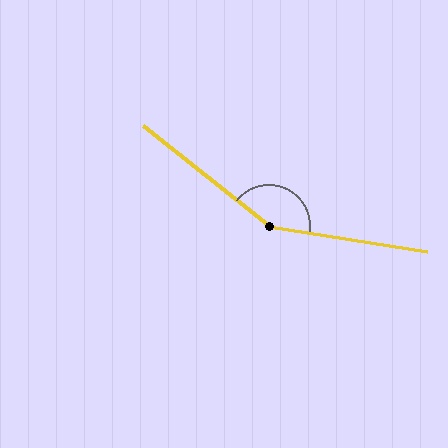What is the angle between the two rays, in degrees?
Approximately 151 degrees.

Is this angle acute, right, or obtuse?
It is obtuse.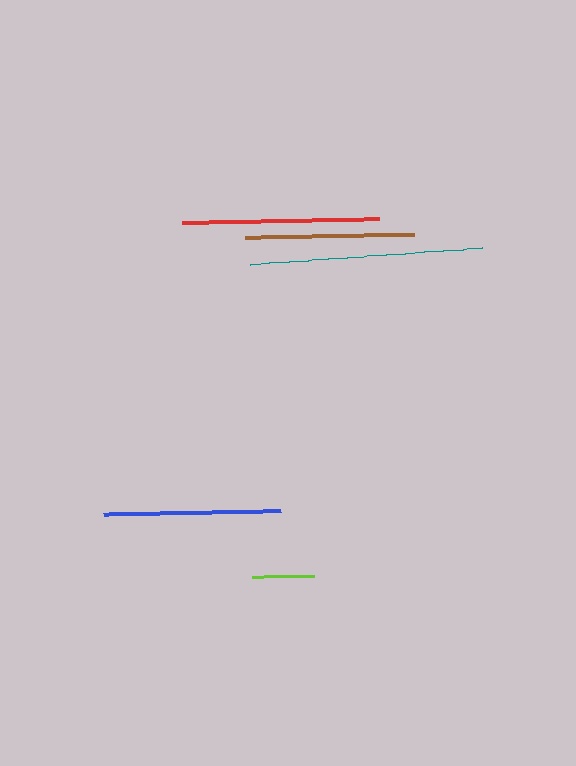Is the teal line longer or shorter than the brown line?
The teal line is longer than the brown line.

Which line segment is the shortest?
The lime line is the shortest at approximately 62 pixels.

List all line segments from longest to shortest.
From longest to shortest: teal, red, blue, brown, lime.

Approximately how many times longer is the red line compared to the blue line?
The red line is approximately 1.1 times the length of the blue line.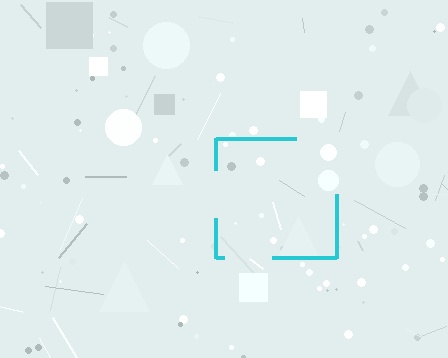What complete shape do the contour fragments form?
The contour fragments form a square.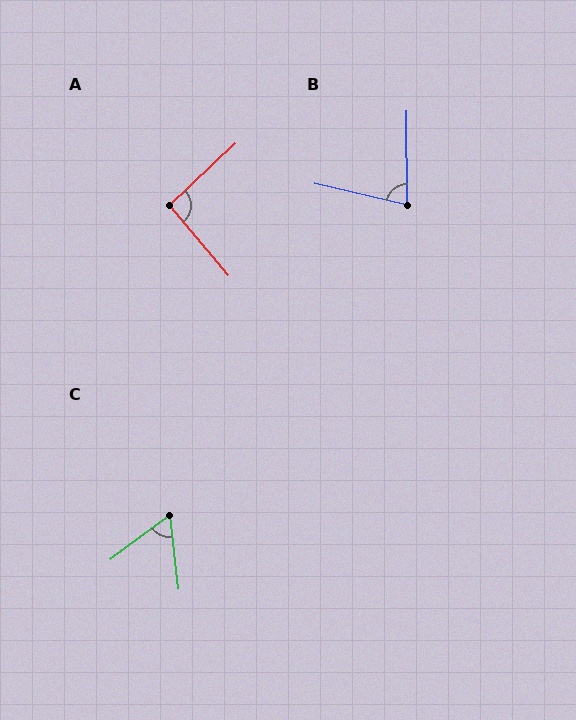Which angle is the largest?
A, at approximately 93 degrees.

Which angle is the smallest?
C, at approximately 60 degrees.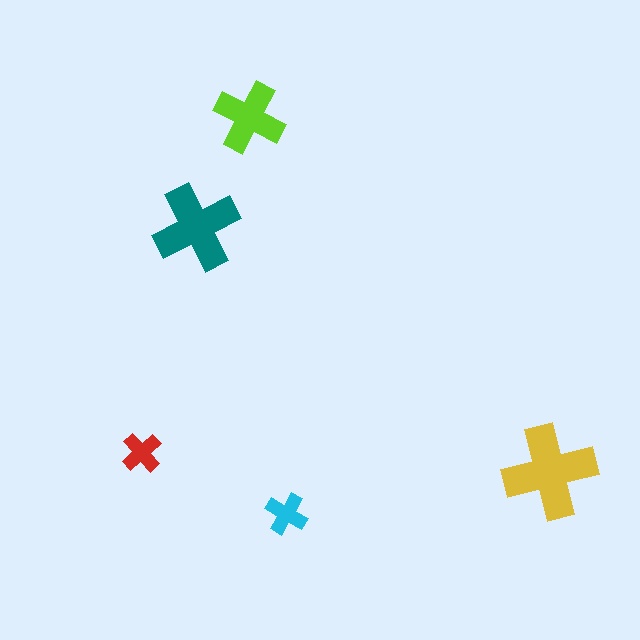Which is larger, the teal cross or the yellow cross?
The yellow one.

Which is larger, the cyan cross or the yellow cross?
The yellow one.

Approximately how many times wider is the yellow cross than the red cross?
About 2.5 times wider.